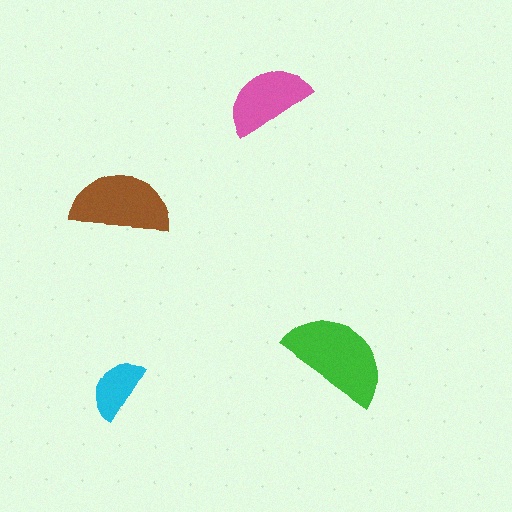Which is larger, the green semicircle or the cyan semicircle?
The green one.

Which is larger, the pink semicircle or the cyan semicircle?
The pink one.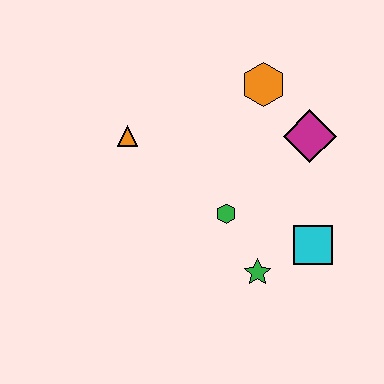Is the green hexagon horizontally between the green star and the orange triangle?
Yes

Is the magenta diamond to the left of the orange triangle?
No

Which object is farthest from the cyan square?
The orange triangle is farthest from the cyan square.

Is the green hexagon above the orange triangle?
No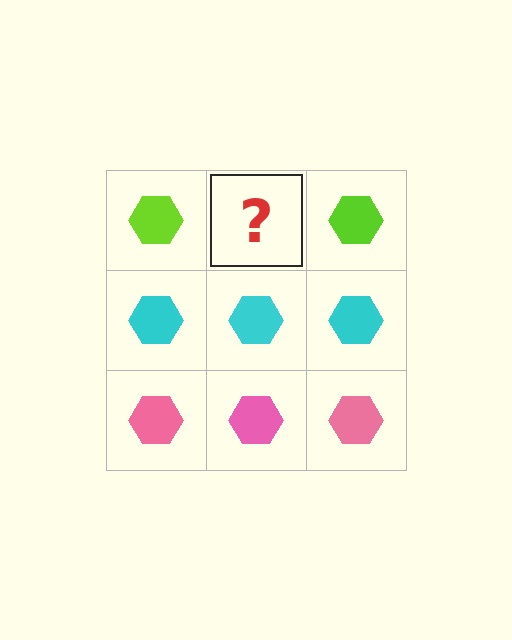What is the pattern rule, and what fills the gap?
The rule is that each row has a consistent color. The gap should be filled with a lime hexagon.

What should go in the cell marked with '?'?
The missing cell should contain a lime hexagon.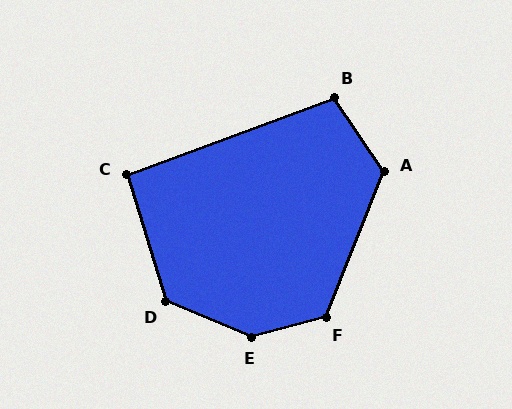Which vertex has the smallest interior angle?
C, at approximately 93 degrees.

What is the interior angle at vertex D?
Approximately 130 degrees (obtuse).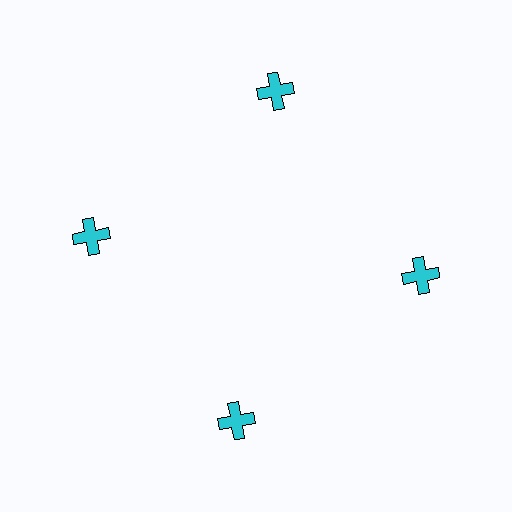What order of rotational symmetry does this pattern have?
This pattern has 4-fold rotational symmetry.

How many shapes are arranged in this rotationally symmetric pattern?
There are 4 shapes, arranged in 4 groups of 1.